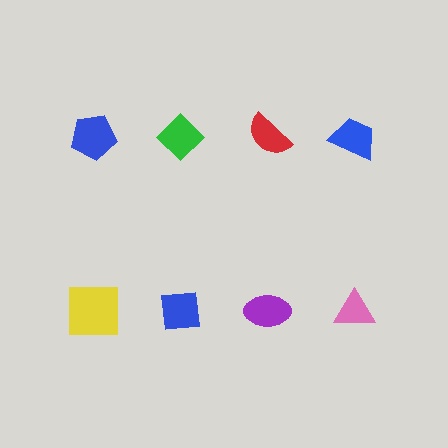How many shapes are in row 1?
4 shapes.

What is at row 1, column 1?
A blue pentagon.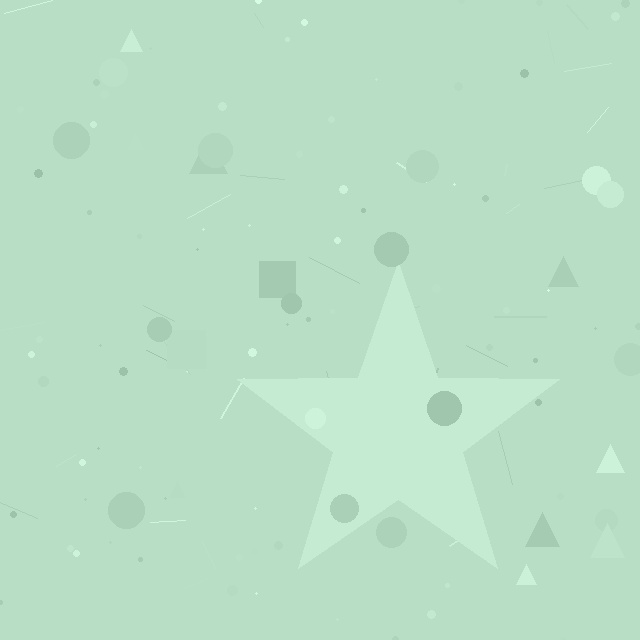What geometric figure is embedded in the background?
A star is embedded in the background.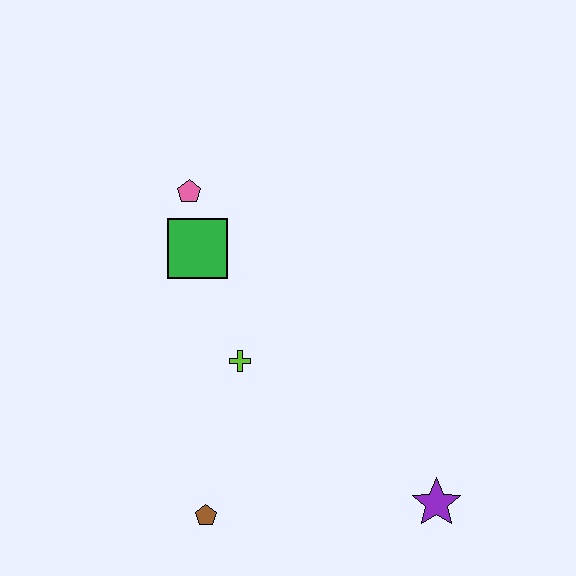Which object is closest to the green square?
The pink pentagon is closest to the green square.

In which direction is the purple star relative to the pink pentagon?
The purple star is below the pink pentagon.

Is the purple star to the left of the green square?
No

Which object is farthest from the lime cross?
The purple star is farthest from the lime cross.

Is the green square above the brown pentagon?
Yes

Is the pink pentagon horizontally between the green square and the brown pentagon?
No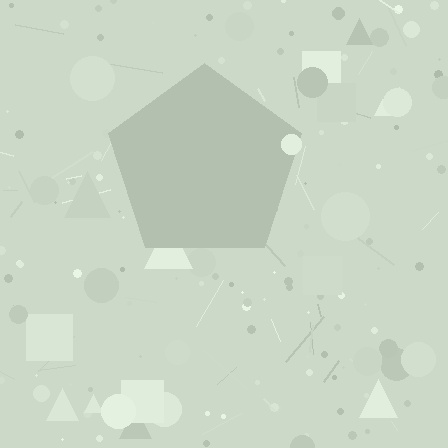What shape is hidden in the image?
A pentagon is hidden in the image.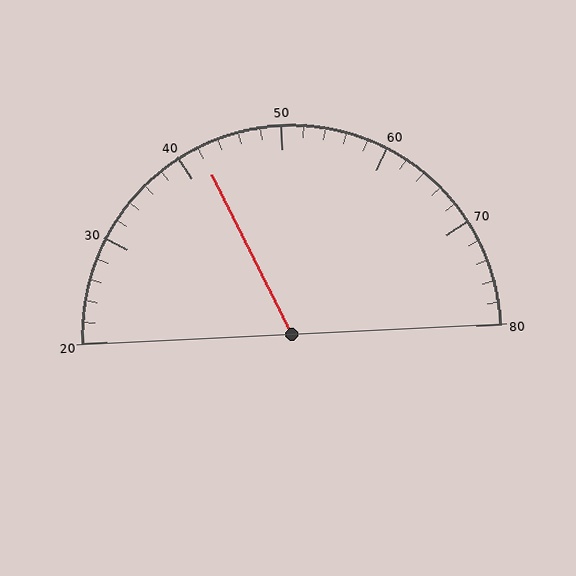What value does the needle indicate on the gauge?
The needle indicates approximately 42.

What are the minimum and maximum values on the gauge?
The gauge ranges from 20 to 80.